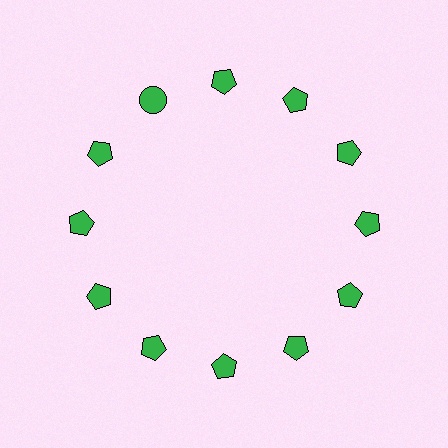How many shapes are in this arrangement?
There are 12 shapes arranged in a ring pattern.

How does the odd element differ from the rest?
It has a different shape: circle instead of pentagon.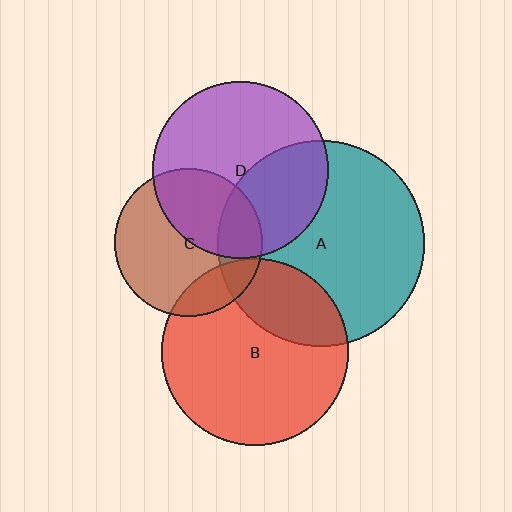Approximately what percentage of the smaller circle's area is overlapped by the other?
Approximately 15%.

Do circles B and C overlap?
Yes.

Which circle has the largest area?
Circle A (teal).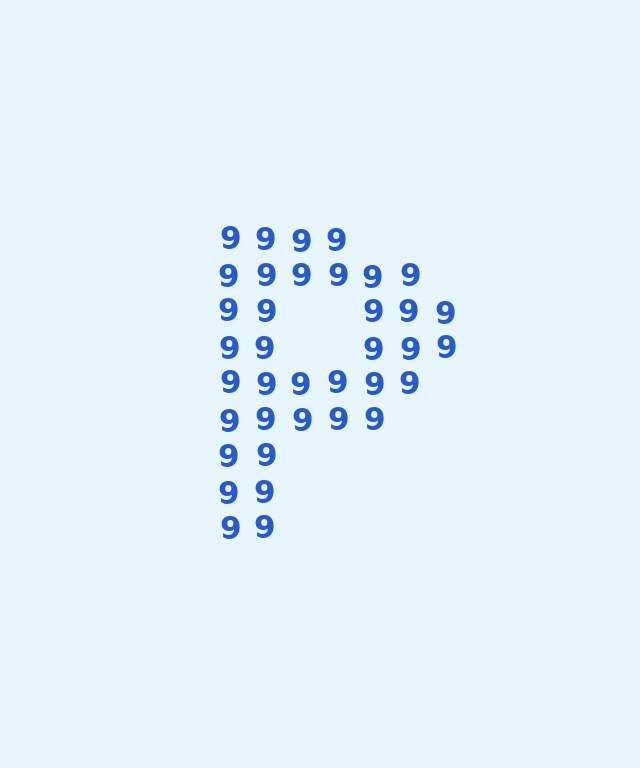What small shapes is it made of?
It is made of small digit 9's.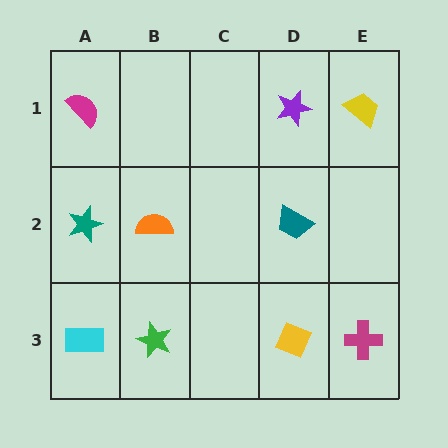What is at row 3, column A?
A cyan rectangle.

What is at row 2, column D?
A teal trapezoid.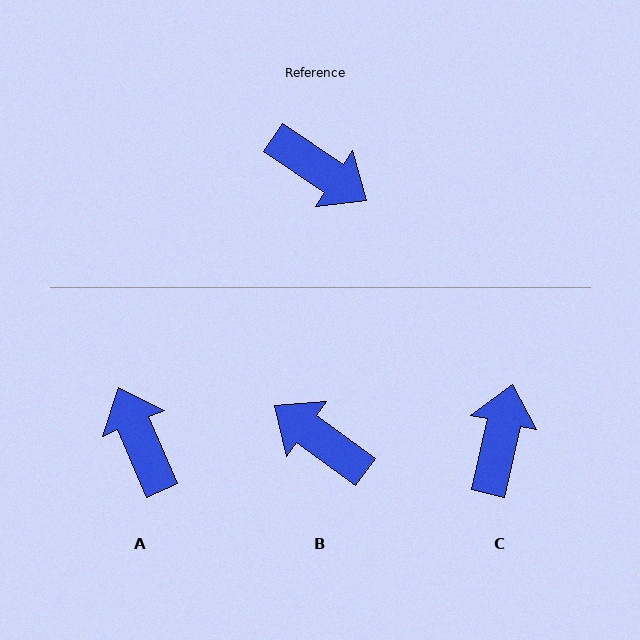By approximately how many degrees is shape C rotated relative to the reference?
Approximately 111 degrees counter-clockwise.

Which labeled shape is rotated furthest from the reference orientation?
B, about 178 degrees away.